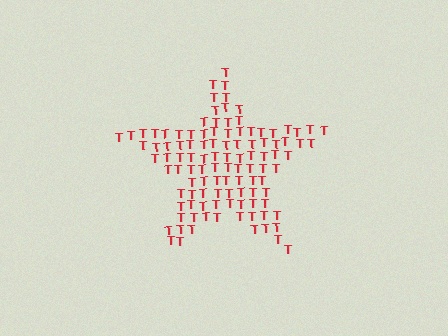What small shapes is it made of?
It is made of small letter T's.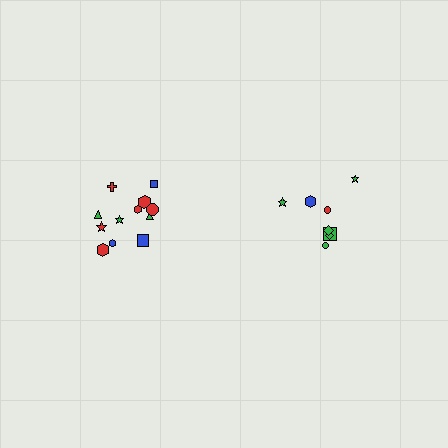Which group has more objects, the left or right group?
The left group.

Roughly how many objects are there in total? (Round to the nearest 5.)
Roughly 20 objects in total.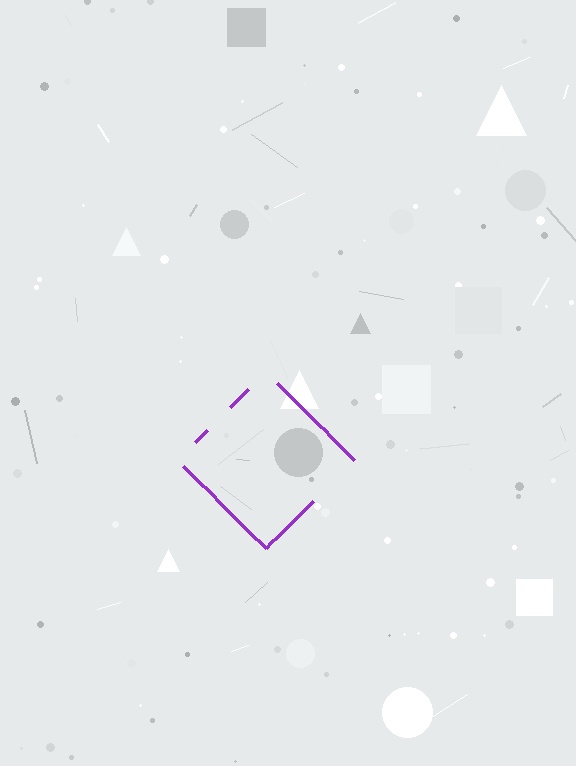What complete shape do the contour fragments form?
The contour fragments form a diamond.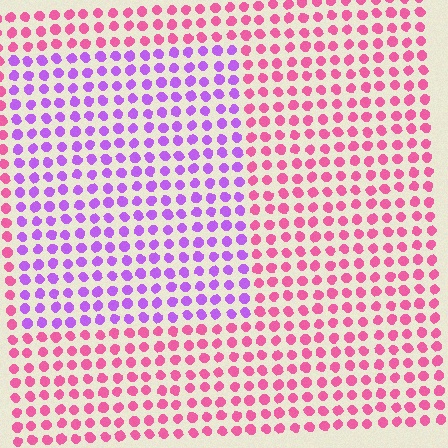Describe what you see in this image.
The image is filled with small pink elements in a uniform arrangement. A rectangle-shaped region is visible where the elements are tinted to a slightly different hue, forming a subtle color boundary.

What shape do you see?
I see a rectangle.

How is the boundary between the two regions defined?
The boundary is defined purely by a slight shift in hue (about 51 degrees). Spacing, size, and orientation are identical on both sides.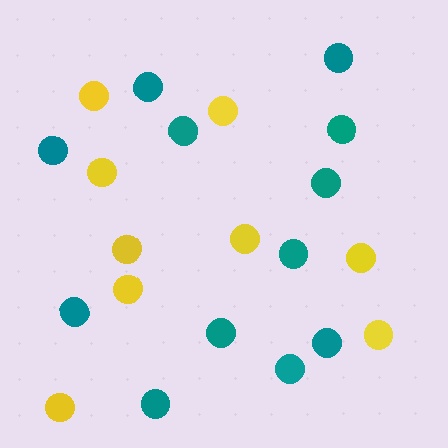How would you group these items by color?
There are 2 groups: one group of teal circles (12) and one group of yellow circles (9).